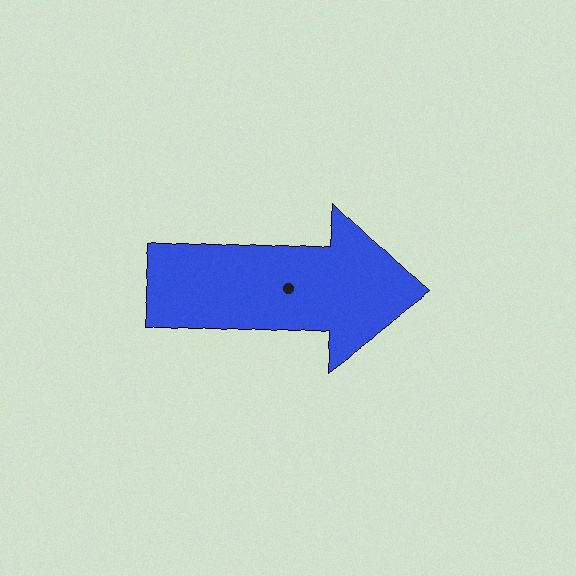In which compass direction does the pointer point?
East.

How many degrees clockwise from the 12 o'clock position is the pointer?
Approximately 93 degrees.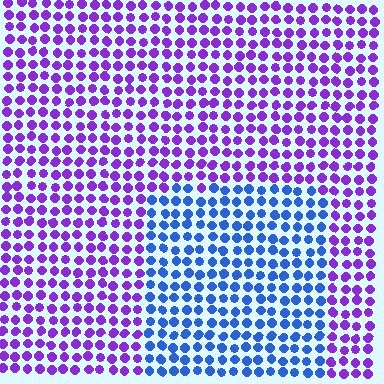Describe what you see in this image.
The image is filled with small purple elements in a uniform arrangement. A rectangle-shaped region is visible where the elements are tinted to a slightly different hue, forming a subtle color boundary.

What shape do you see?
I see a rectangle.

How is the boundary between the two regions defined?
The boundary is defined purely by a slight shift in hue (about 54 degrees). Spacing, size, and orientation are identical on both sides.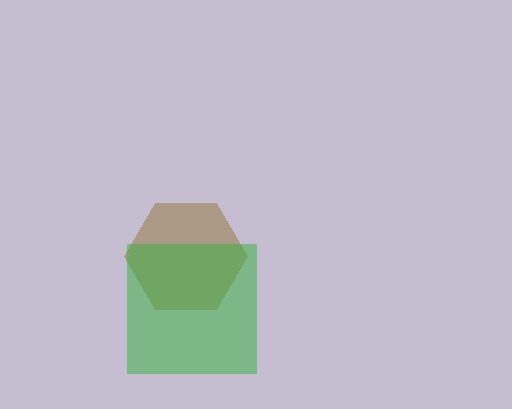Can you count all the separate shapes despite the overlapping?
Yes, there are 2 separate shapes.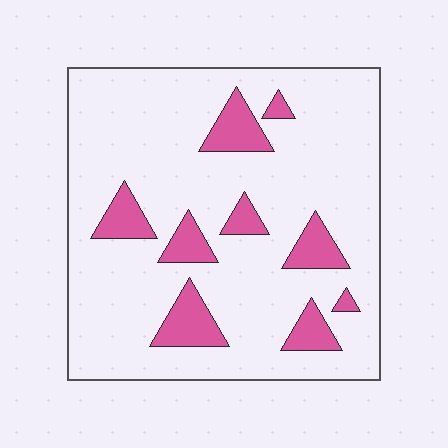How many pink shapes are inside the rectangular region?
9.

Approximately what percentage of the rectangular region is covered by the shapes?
Approximately 15%.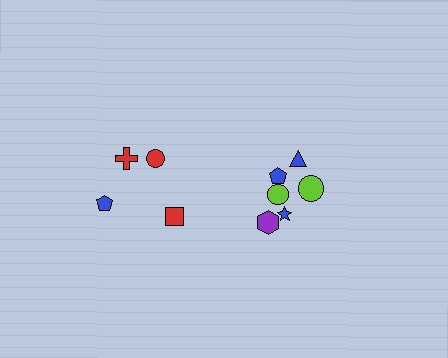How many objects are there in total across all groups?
There are 10 objects.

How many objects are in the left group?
There are 4 objects.